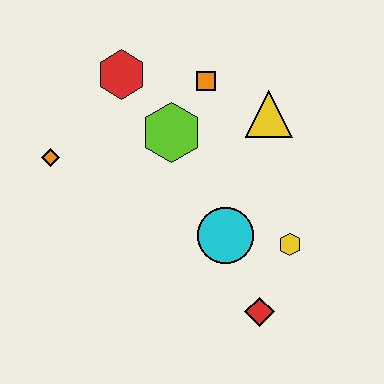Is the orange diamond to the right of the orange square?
No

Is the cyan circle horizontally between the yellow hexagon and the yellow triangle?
No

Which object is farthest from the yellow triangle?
The orange diamond is farthest from the yellow triangle.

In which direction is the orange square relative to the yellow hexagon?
The orange square is above the yellow hexagon.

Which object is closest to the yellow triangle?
The orange square is closest to the yellow triangle.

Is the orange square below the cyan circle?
No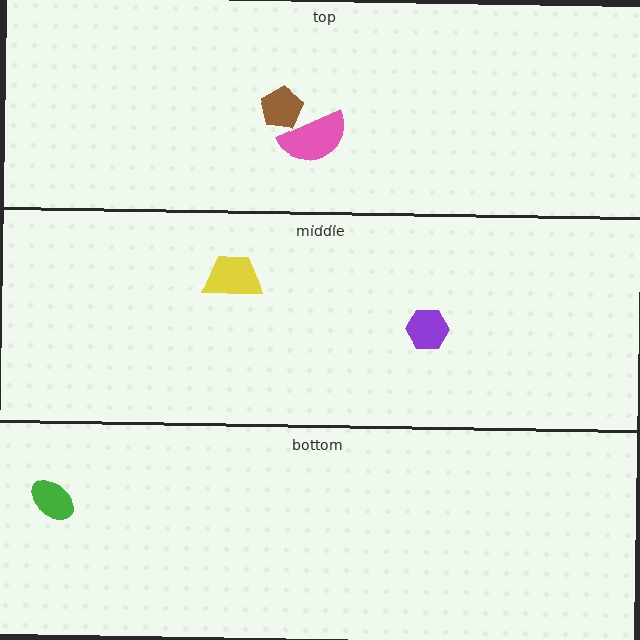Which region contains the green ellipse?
The bottom region.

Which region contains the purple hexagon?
The middle region.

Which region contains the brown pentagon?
The top region.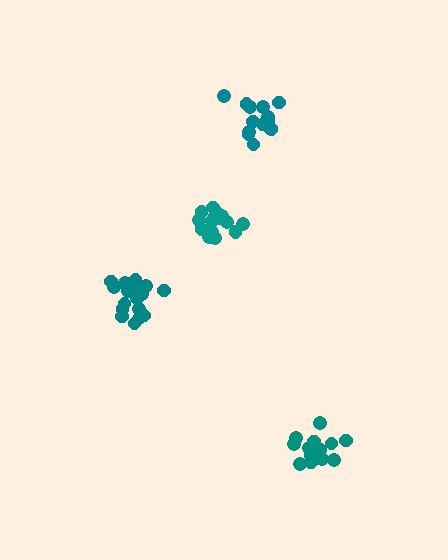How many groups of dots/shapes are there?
There are 4 groups.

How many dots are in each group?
Group 1: 14 dots, Group 2: 19 dots, Group 3: 14 dots, Group 4: 16 dots (63 total).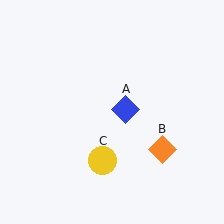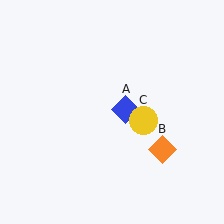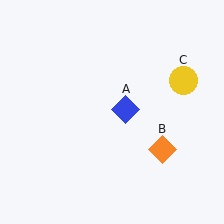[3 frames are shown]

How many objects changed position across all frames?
1 object changed position: yellow circle (object C).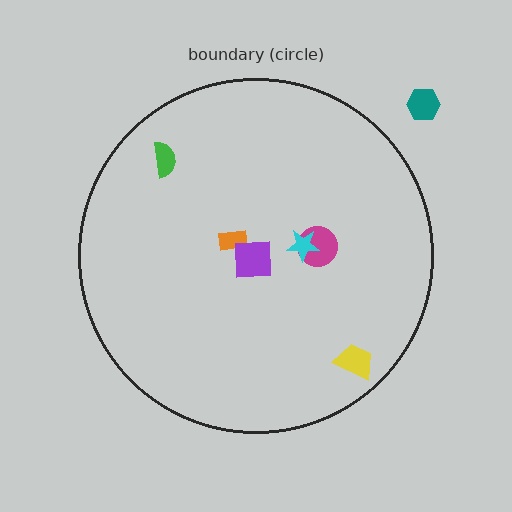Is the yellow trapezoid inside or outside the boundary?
Inside.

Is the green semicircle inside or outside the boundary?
Inside.